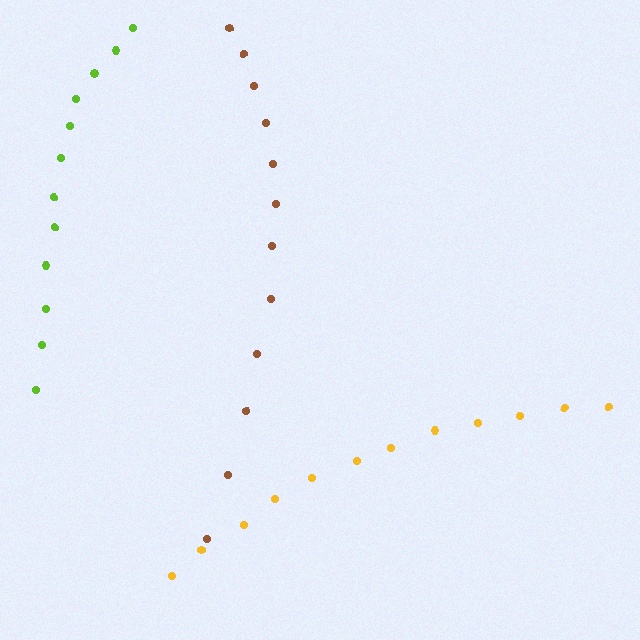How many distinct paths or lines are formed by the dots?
There are 3 distinct paths.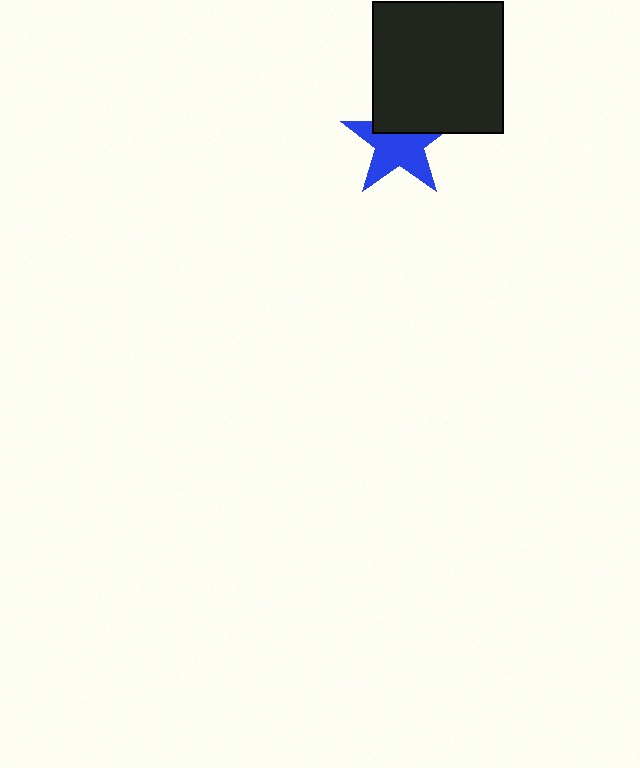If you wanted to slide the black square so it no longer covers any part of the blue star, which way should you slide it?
Slide it up — that is the most direct way to separate the two shapes.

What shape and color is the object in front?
The object in front is a black square.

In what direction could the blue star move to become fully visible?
The blue star could move down. That would shift it out from behind the black square entirely.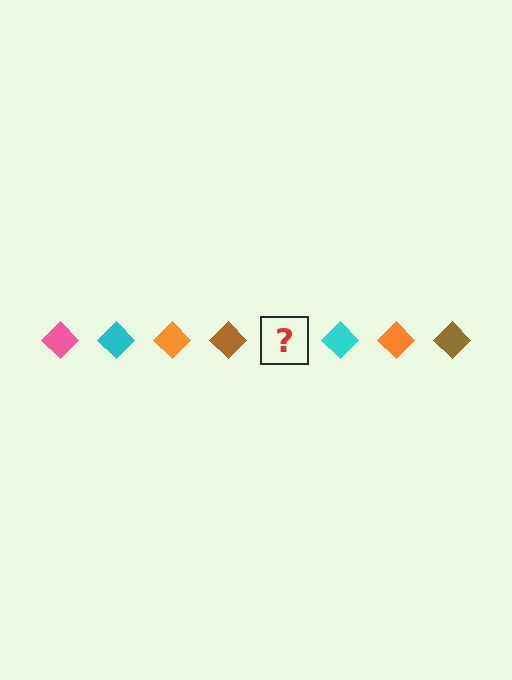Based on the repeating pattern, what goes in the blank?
The blank should be a pink diamond.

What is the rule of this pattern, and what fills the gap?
The rule is that the pattern cycles through pink, cyan, orange, brown diamonds. The gap should be filled with a pink diamond.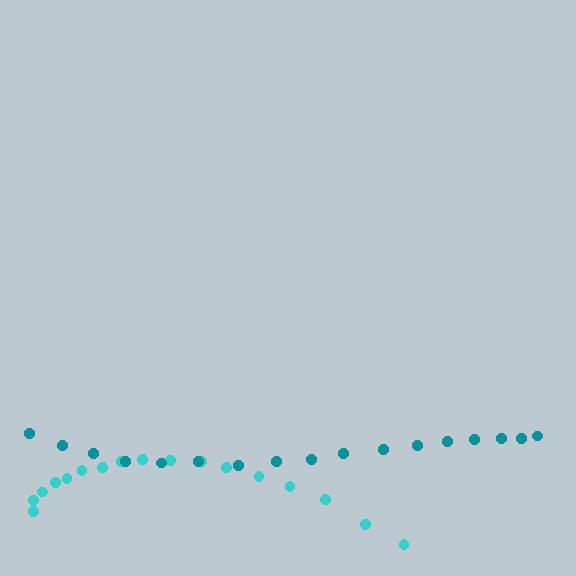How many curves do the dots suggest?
There are 2 distinct paths.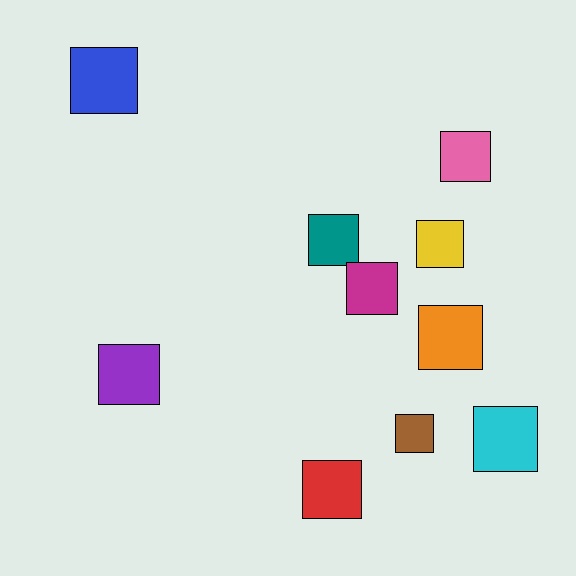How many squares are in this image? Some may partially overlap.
There are 10 squares.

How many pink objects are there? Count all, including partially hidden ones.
There is 1 pink object.